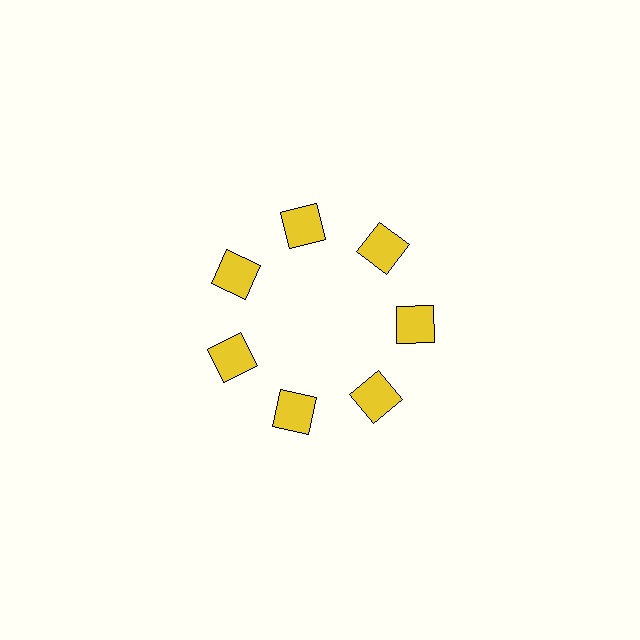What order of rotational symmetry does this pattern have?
This pattern has 7-fold rotational symmetry.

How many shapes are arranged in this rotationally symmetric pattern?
There are 7 shapes, arranged in 7 groups of 1.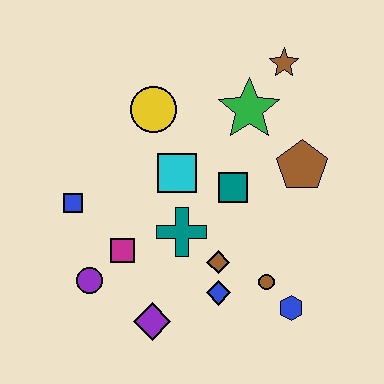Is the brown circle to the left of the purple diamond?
No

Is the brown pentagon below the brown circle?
No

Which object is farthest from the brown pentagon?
The purple circle is farthest from the brown pentagon.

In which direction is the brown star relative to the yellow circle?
The brown star is to the right of the yellow circle.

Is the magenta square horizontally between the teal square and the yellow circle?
No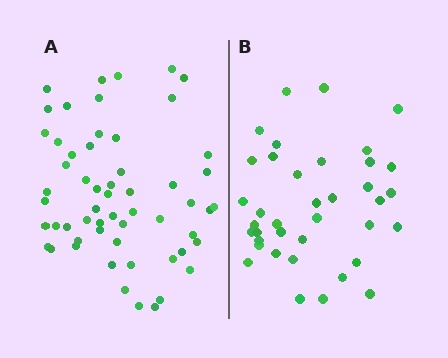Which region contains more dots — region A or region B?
Region A (the left region) has more dots.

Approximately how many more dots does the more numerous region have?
Region A has approximately 20 more dots than region B.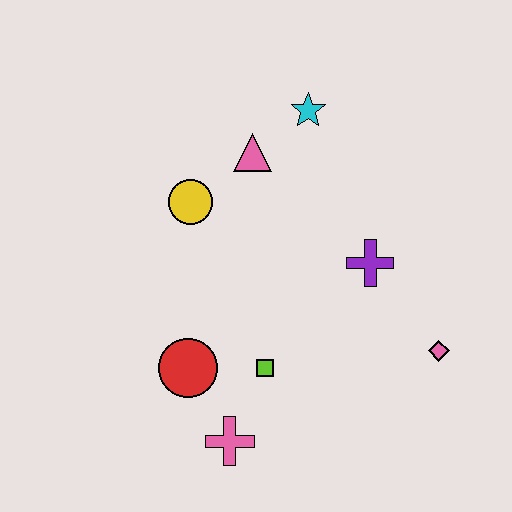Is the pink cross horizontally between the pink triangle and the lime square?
No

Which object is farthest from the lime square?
The cyan star is farthest from the lime square.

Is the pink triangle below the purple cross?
No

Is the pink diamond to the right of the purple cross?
Yes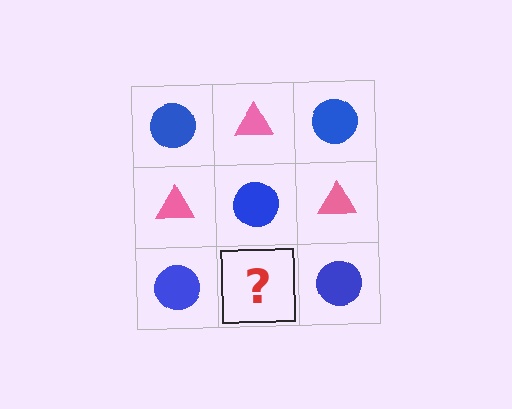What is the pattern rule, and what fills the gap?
The rule is that it alternates blue circle and pink triangle in a checkerboard pattern. The gap should be filled with a pink triangle.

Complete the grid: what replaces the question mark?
The question mark should be replaced with a pink triangle.